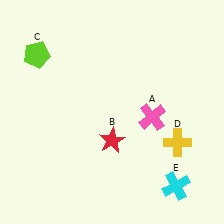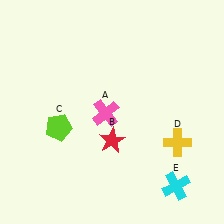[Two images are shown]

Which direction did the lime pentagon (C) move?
The lime pentagon (C) moved down.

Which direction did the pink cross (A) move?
The pink cross (A) moved left.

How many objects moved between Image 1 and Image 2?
2 objects moved between the two images.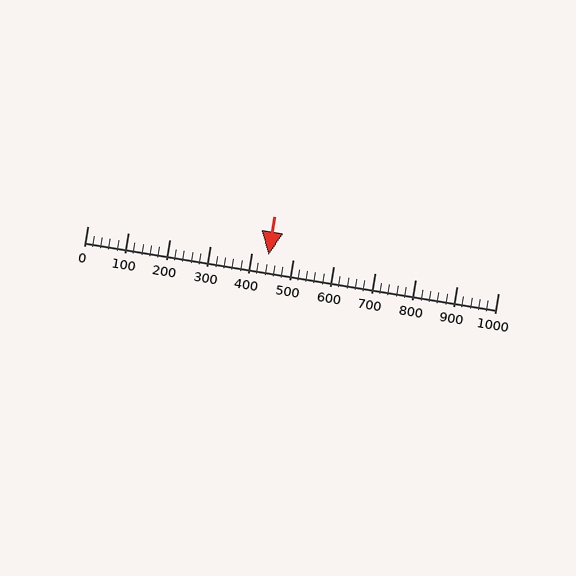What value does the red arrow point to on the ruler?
The red arrow points to approximately 440.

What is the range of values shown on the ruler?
The ruler shows values from 0 to 1000.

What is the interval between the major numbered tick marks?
The major tick marks are spaced 100 units apart.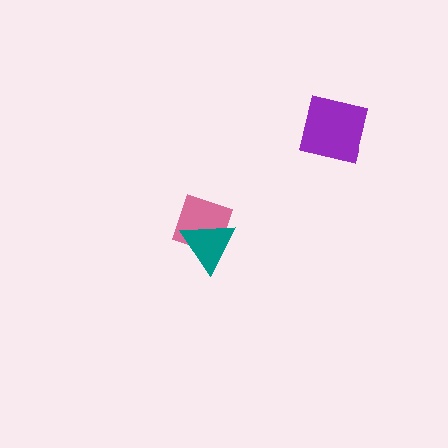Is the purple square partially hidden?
No, no other shape covers it.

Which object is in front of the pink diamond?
The teal triangle is in front of the pink diamond.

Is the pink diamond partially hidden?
Yes, it is partially covered by another shape.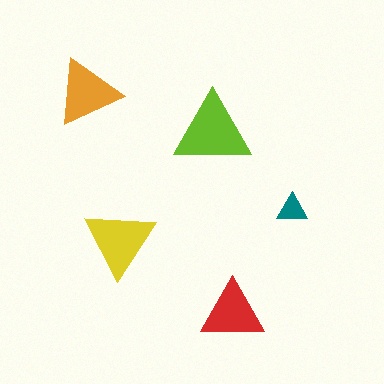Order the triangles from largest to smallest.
the lime one, the yellow one, the orange one, the red one, the teal one.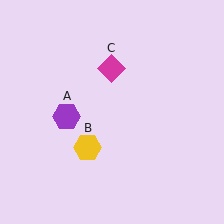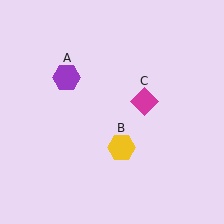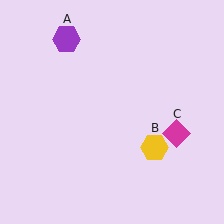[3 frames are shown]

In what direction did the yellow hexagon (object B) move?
The yellow hexagon (object B) moved right.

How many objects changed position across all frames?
3 objects changed position: purple hexagon (object A), yellow hexagon (object B), magenta diamond (object C).